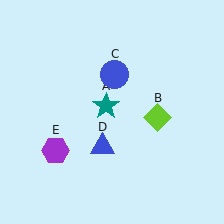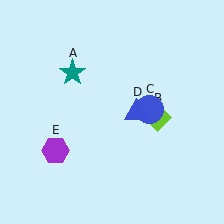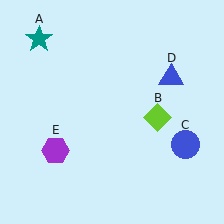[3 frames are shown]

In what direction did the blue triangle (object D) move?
The blue triangle (object D) moved up and to the right.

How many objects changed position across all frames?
3 objects changed position: teal star (object A), blue circle (object C), blue triangle (object D).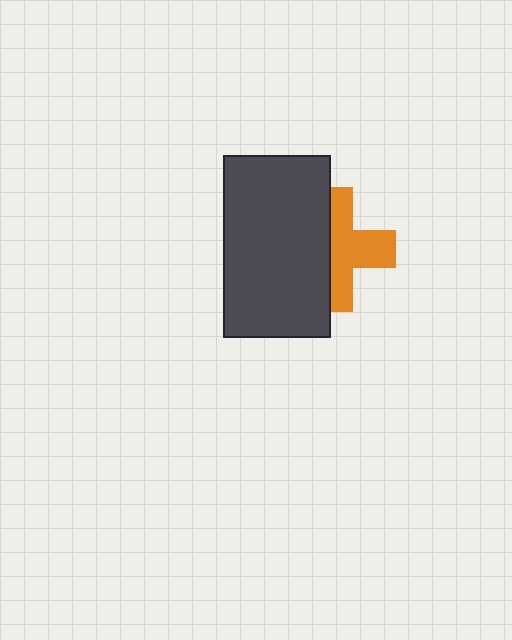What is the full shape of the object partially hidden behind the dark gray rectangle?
The partially hidden object is an orange cross.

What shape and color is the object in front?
The object in front is a dark gray rectangle.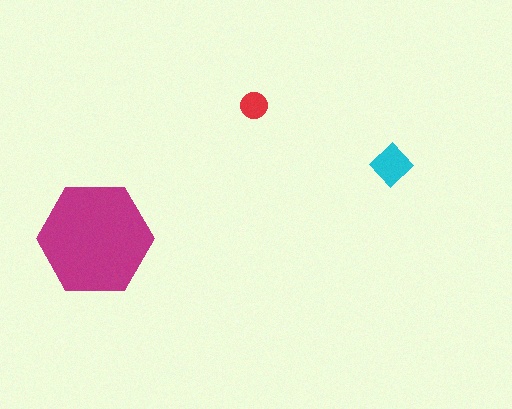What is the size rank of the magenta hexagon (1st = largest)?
1st.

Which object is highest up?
The red circle is topmost.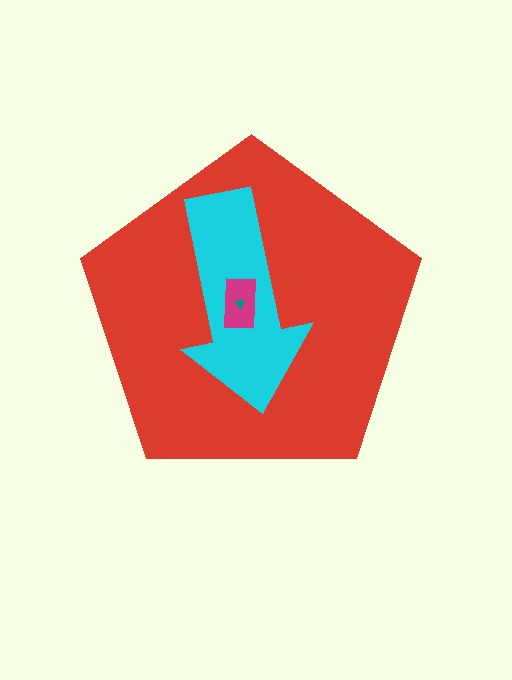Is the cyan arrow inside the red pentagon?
Yes.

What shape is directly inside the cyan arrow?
The magenta rectangle.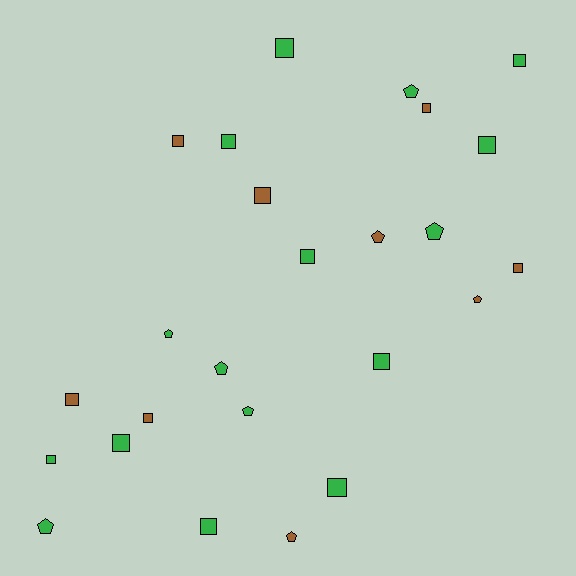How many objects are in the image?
There are 25 objects.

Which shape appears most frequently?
Square, with 16 objects.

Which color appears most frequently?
Green, with 16 objects.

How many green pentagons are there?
There are 6 green pentagons.